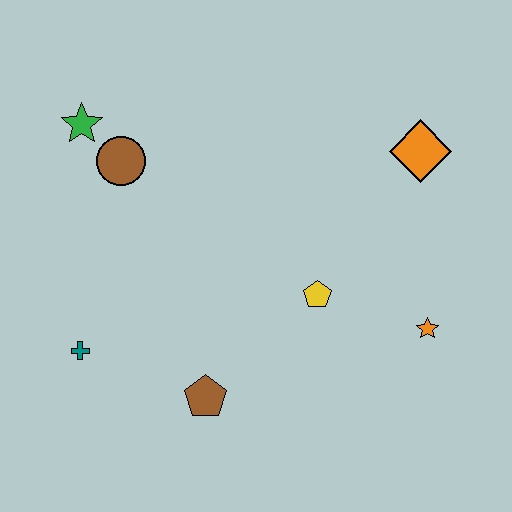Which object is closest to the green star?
The brown circle is closest to the green star.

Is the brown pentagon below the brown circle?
Yes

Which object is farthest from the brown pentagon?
The orange diamond is farthest from the brown pentagon.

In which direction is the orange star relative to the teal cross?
The orange star is to the right of the teal cross.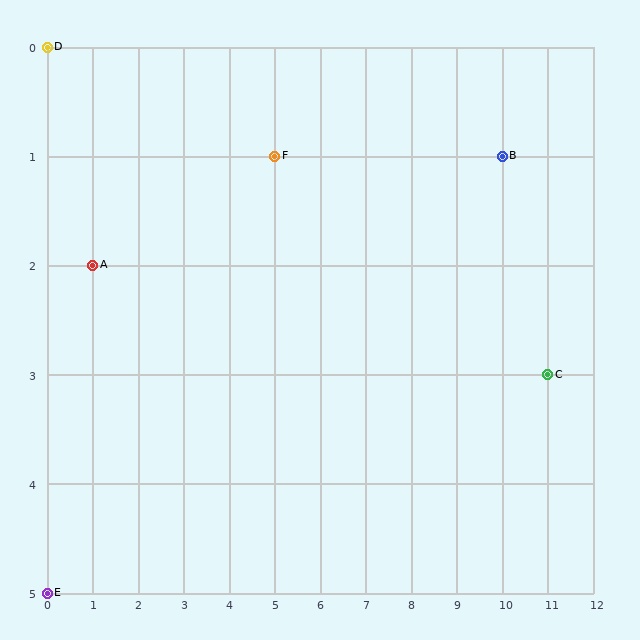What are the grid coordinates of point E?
Point E is at grid coordinates (0, 5).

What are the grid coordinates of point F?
Point F is at grid coordinates (5, 1).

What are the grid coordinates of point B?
Point B is at grid coordinates (10, 1).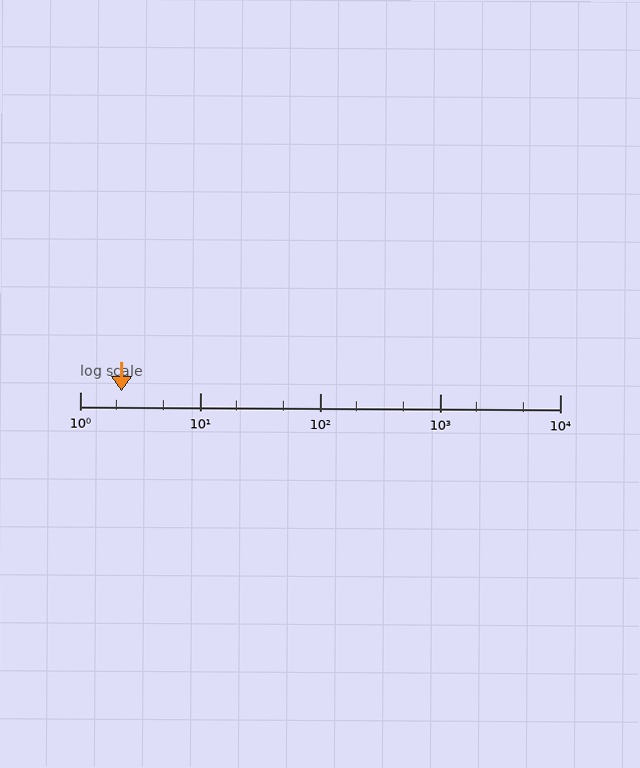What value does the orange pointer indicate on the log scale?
The pointer indicates approximately 2.2.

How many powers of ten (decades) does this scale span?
The scale spans 4 decades, from 1 to 10000.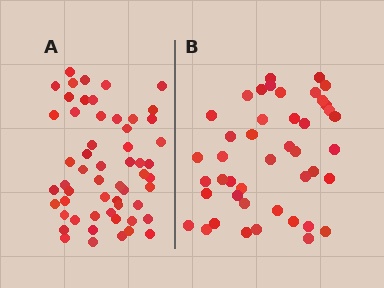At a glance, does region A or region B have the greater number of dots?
Region A (the left region) has more dots.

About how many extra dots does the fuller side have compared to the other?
Region A has roughly 12 or so more dots than region B.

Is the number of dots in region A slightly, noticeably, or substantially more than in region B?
Region A has noticeably more, but not dramatically so. The ratio is roughly 1.3 to 1.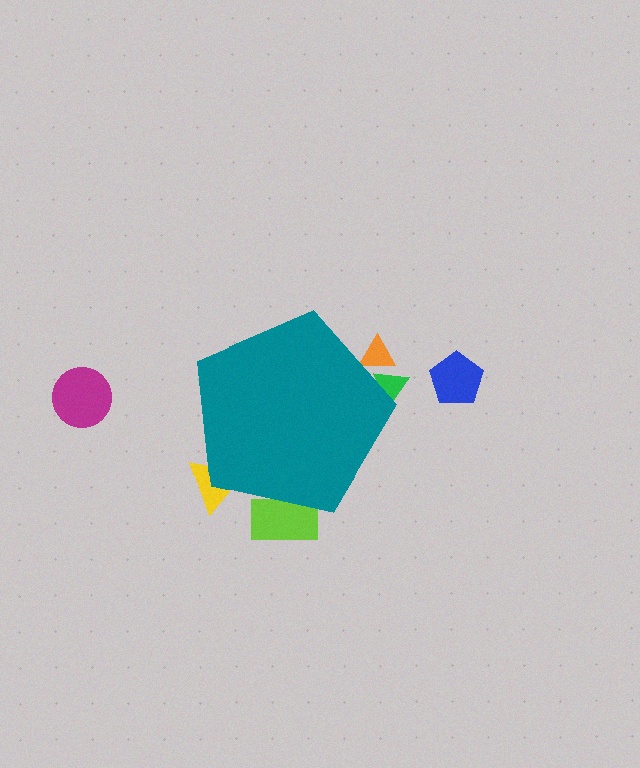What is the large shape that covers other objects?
A teal pentagon.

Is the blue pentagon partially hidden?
No, the blue pentagon is fully visible.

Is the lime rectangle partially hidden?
Yes, the lime rectangle is partially hidden behind the teal pentagon.